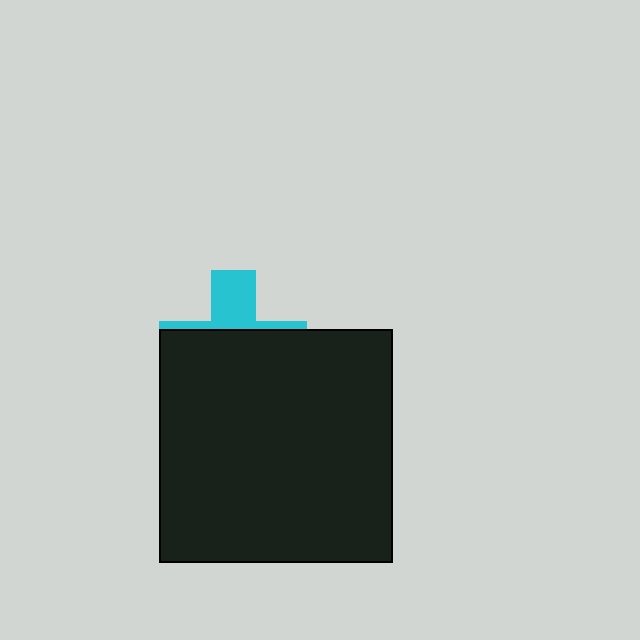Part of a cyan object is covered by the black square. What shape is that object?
It is a cross.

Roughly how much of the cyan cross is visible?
A small part of it is visible (roughly 31%).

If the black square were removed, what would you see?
You would see the complete cyan cross.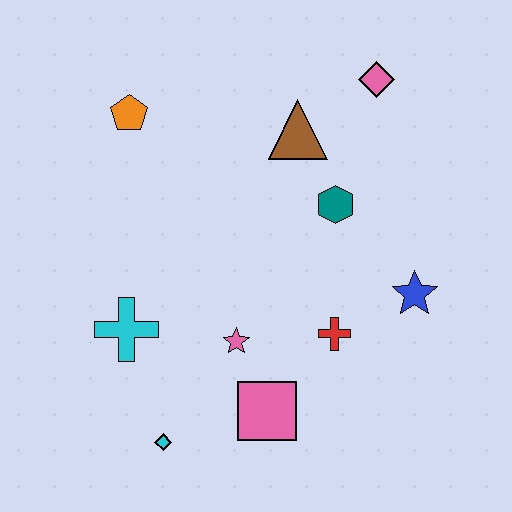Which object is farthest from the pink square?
The pink diamond is farthest from the pink square.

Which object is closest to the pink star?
The pink square is closest to the pink star.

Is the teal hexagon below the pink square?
No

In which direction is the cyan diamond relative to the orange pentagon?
The cyan diamond is below the orange pentagon.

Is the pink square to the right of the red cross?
No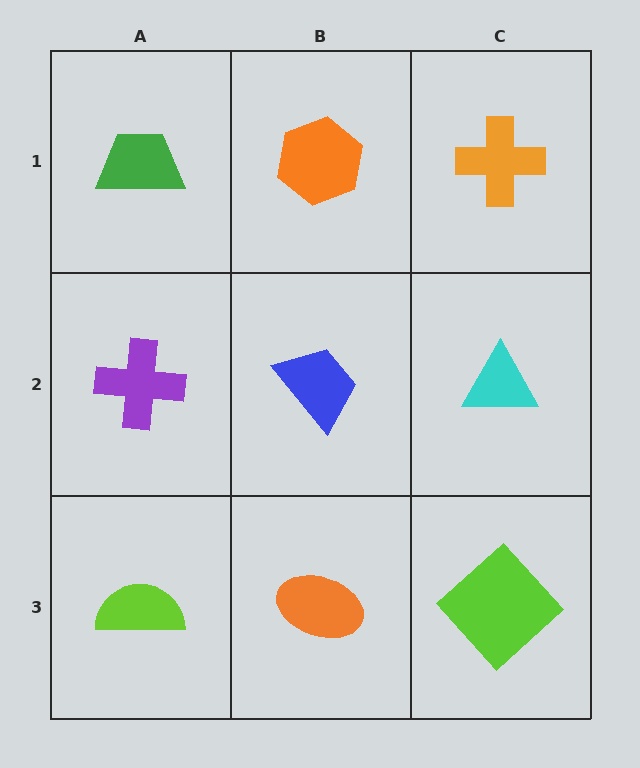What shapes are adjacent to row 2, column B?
An orange hexagon (row 1, column B), an orange ellipse (row 3, column B), a purple cross (row 2, column A), a cyan triangle (row 2, column C).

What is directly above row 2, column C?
An orange cross.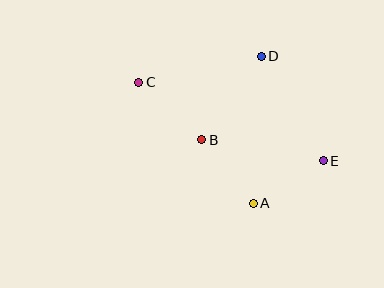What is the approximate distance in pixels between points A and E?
The distance between A and E is approximately 82 pixels.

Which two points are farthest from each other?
Points C and E are farthest from each other.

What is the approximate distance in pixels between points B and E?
The distance between B and E is approximately 123 pixels.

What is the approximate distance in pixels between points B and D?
The distance between B and D is approximately 102 pixels.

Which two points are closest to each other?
Points A and B are closest to each other.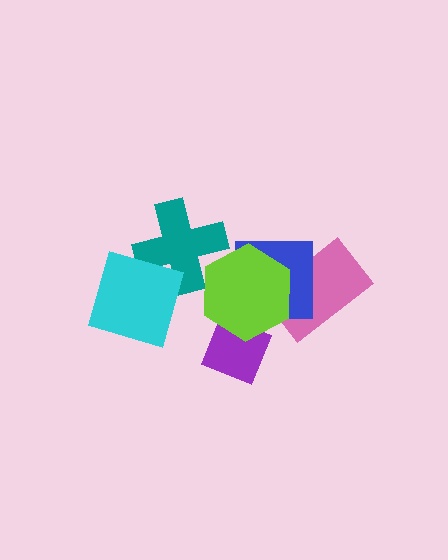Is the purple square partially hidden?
Yes, it is partially covered by another shape.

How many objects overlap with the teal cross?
2 objects overlap with the teal cross.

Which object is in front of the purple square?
The lime hexagon is in front of the purple square.